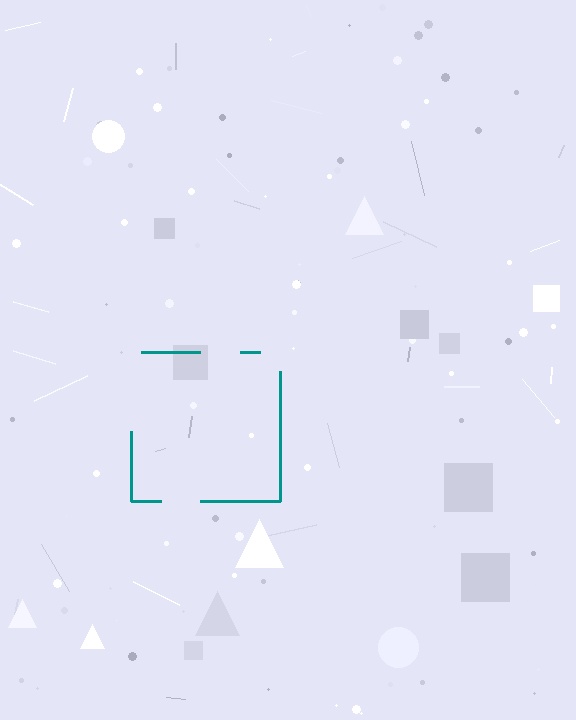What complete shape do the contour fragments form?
The contour fragments form a square.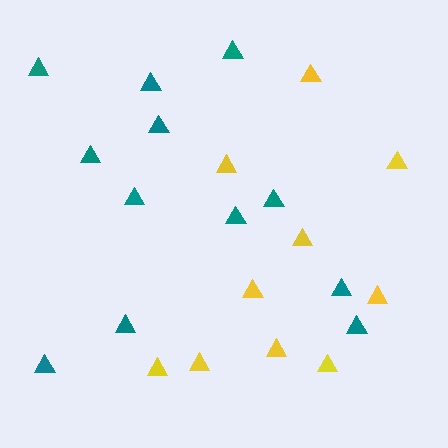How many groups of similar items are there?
There are 2 groups: one group of yellow triangles (10) and one group of teal triangles (12).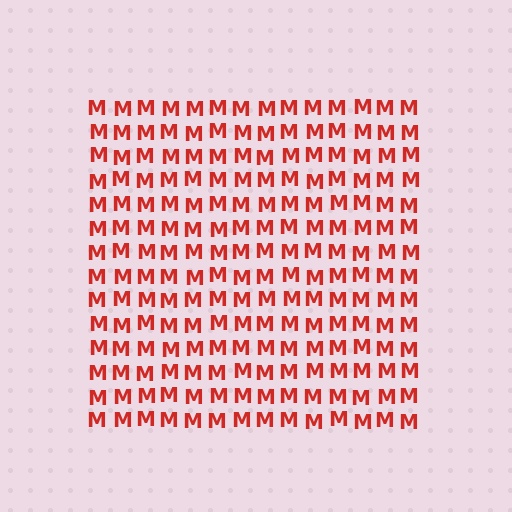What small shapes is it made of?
It is made of small letter M's.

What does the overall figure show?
The overall figure shows a square.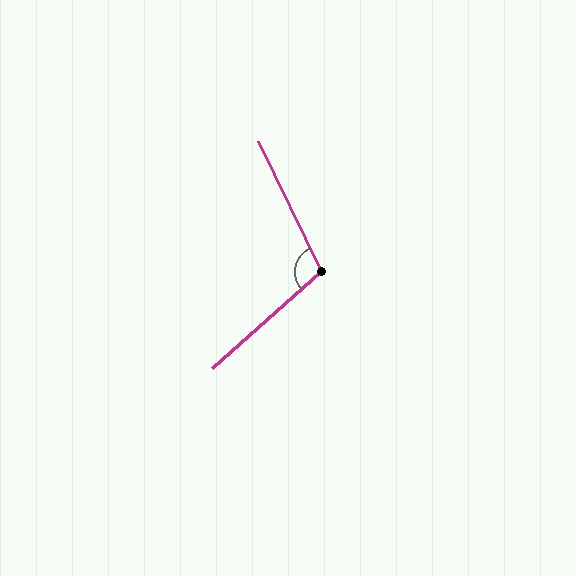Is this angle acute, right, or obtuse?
It is obtuse.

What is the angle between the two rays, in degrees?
Approximately 106 degrees.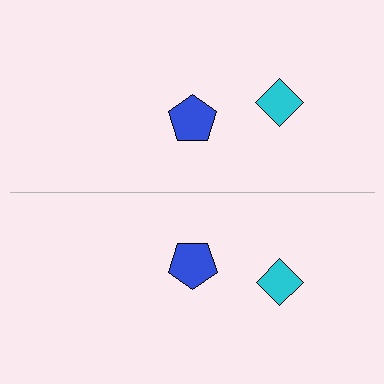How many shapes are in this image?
There are 4 shapes in this image.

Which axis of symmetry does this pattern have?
The pattern has a horizontal axis of symmetry running through the center of the image.